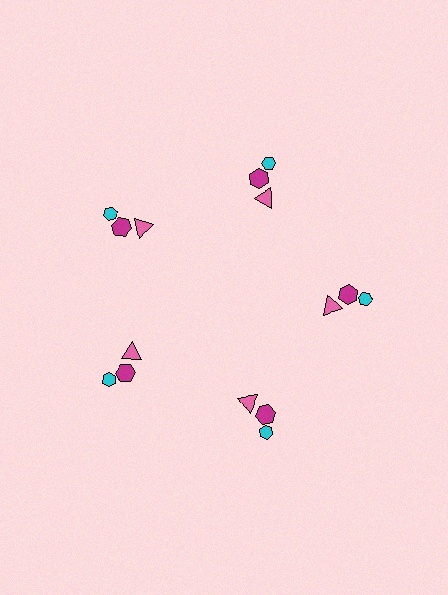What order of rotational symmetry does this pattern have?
This pattern has 5-fold rotational symmetry.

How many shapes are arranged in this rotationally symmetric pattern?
There are 15 shapes, arranged in 5 groups of 3.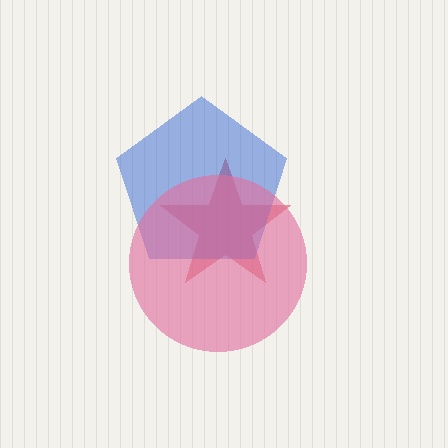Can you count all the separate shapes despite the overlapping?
Yes, there are 3 separate shapes.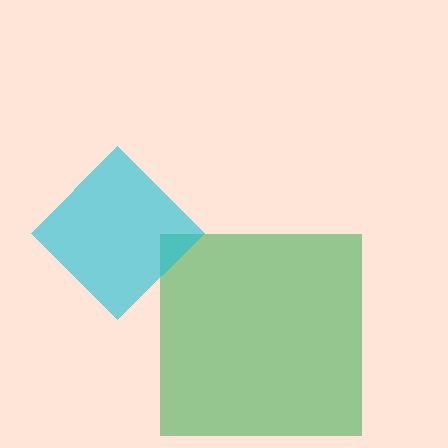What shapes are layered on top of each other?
The layered shapes are: a green square, a cyan diamond.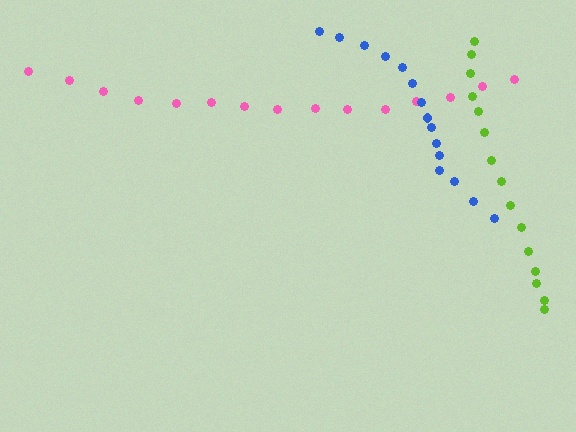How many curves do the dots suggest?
There are 3 distinct paths.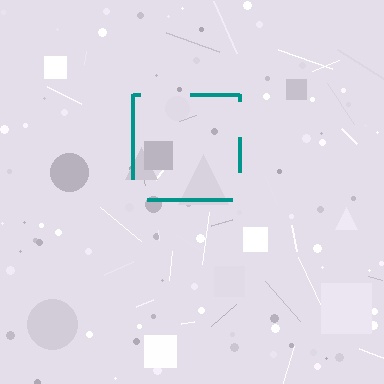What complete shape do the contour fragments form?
The contour fragments form a square.